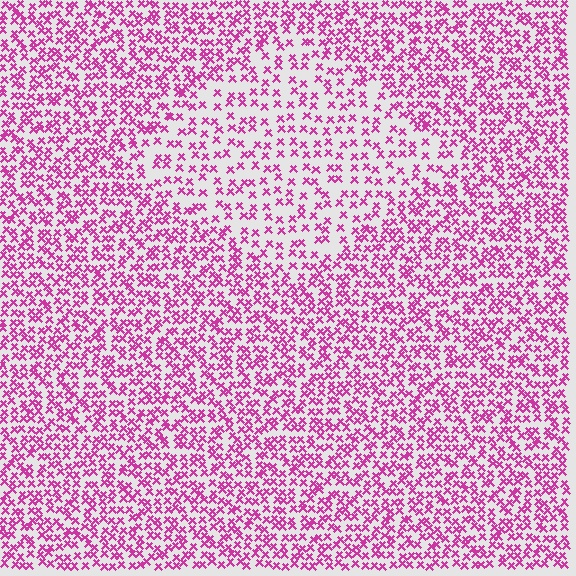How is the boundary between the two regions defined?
The boundary is defined by a change in element density (approximately 1.9x ratio). All elements are the same color, size, and shape.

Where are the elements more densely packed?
The elements are more densely packed outside the diamond boundary.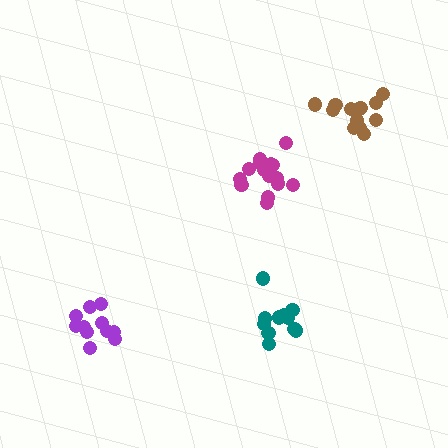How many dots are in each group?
Group 1: 13 dots, Group 2: 15 dots, Group 3: 12 dots, Group 4: 11 dots (51 total).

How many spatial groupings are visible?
There are 4 spatial groupings.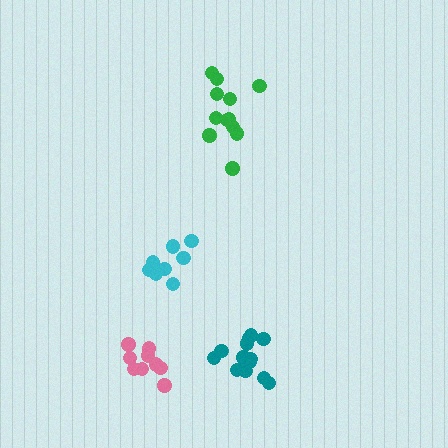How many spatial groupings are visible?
There are 4 spatial groupings.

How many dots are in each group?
Group 1: 9 dots, Group 2: 12 dots, Group 3: 13 dots, Group 4: 8 dots (42 total).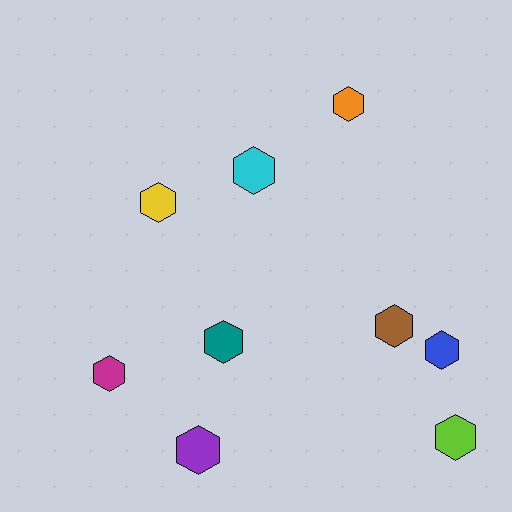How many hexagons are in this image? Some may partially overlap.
There are 9 hexagons.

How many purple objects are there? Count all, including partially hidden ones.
There is 1 purple object.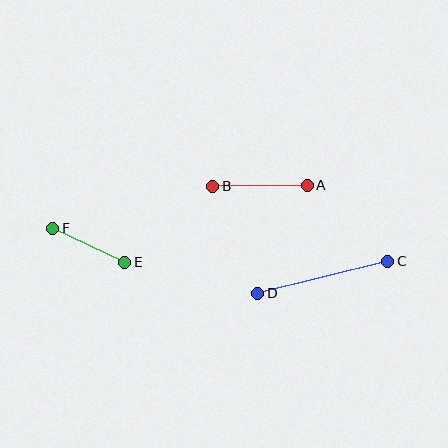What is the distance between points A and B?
The distance is approximately 95 pixels.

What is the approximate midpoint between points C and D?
The midpoint is at approximately (323, 277) pixels.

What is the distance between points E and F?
The distance is approximately 80 pixels.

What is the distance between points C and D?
The distance is approximately 134 pixels.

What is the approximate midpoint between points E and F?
The midpoint is at approximately (89, 245) pixels.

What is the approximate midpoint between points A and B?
The midpoint is at approximately (260, 186) pixels.